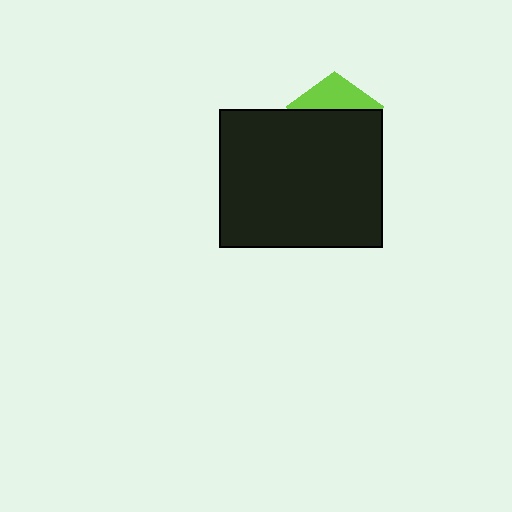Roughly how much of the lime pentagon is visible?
A small part of it is visible (roughly 32%).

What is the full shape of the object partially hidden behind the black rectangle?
The partially hidden object is a lime pentagon.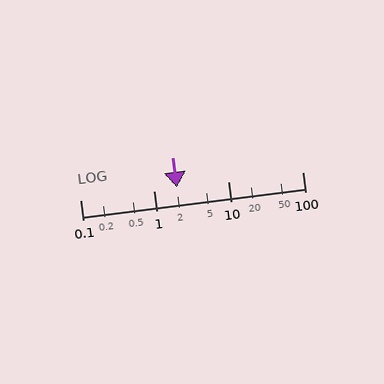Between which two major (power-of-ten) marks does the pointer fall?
The pointer is between 1 and 10.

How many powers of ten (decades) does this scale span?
The scale spans 3 decades, from 0.1 to 100.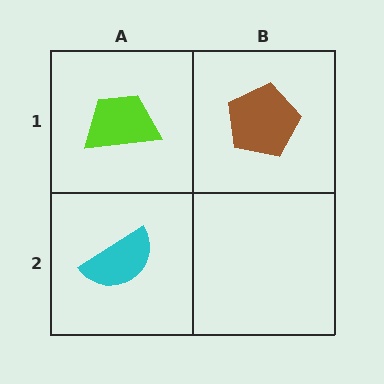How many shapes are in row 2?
1 shape.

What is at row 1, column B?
A brown pentagon.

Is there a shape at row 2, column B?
No, that cell is empty.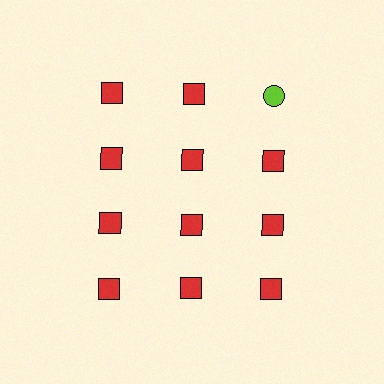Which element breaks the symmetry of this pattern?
The lime circle in the top row, center column breaks the symmetry. All other shapes are red squares.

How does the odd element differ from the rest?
It differs in both color (lime instead of red) and shape (circle instead of square).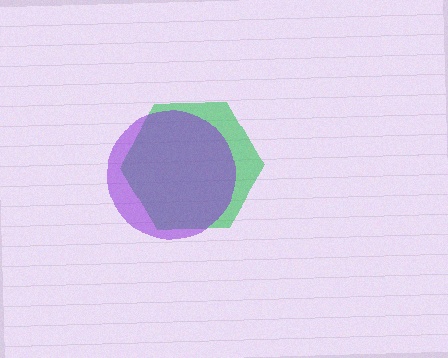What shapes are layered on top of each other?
The layered shapes are: a green hexagon, a purple circle.